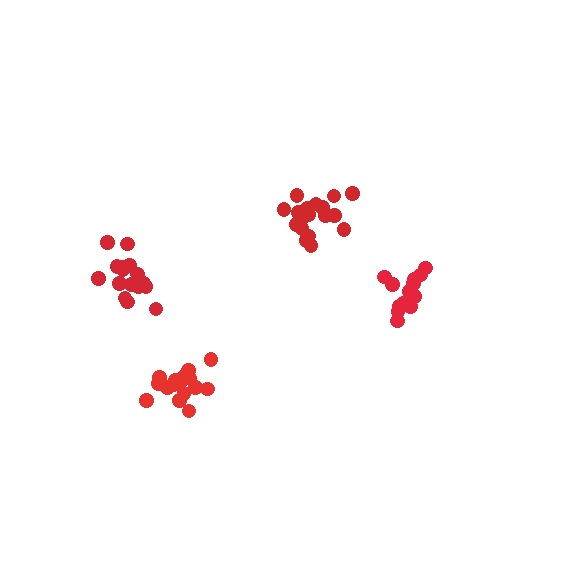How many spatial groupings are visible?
There are 4 spatial groupings.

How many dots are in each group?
Group 1: 18 dots, Group 2: 13 dots, Group 3: 18 dots, Group 4: 19 dots (68 total).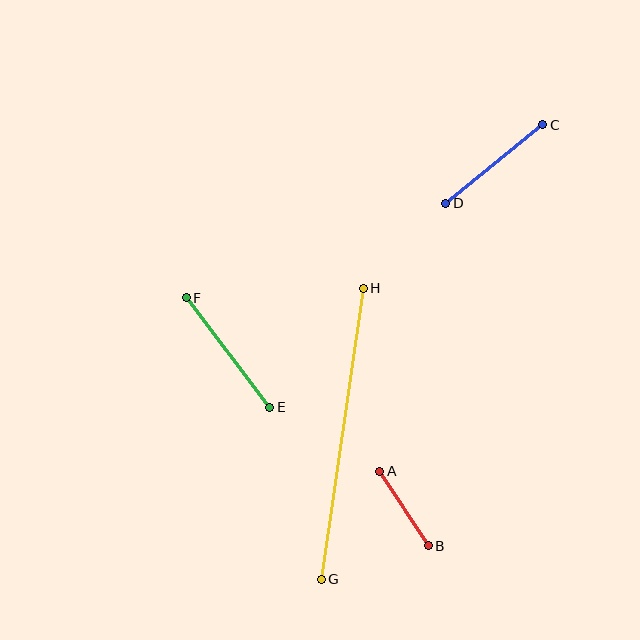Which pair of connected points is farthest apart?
Points G and H are farthest apart.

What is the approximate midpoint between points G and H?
The midpoint is at approximately (342, 434) pixels.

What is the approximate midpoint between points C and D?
The midpoint is at approximately (494, 164) pixels.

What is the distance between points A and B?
The distance is approximately 89 pixels.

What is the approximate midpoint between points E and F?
The midpoint is at approximately (228, 353) pixels.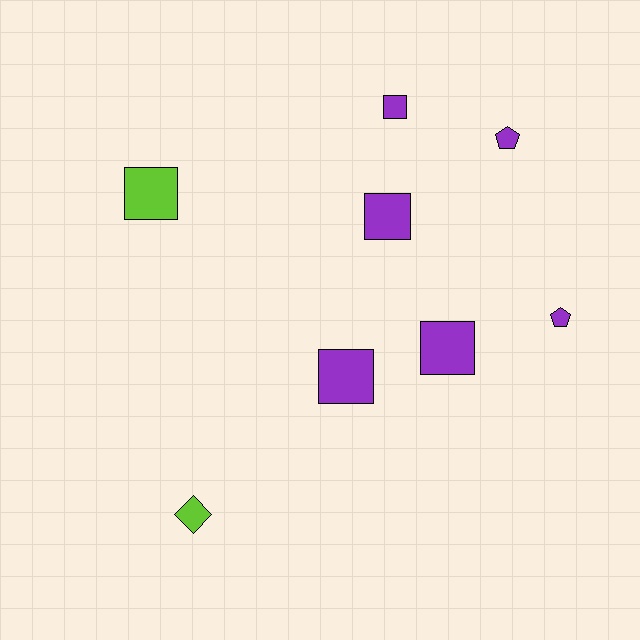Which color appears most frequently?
Purple, with 6 objects.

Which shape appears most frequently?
Square, with 5 objects.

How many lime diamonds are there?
There is 1 lime diamond.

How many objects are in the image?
There are 8 objects.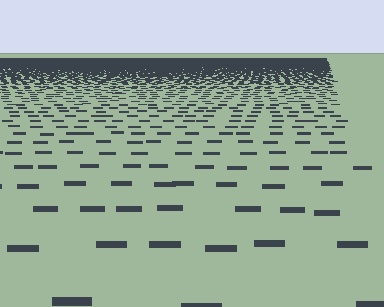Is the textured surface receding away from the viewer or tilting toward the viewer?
The surface is receding away from the viewer. Texture elements get smaller and denser toward the top.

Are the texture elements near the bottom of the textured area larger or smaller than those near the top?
Larger. Near the bottom, elements are closer to the viewer and appear at a bigger on-screen size.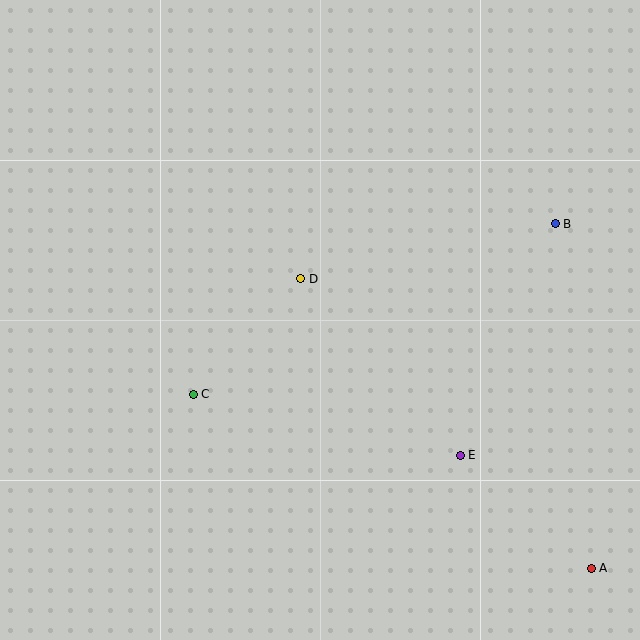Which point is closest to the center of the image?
Point D at (301, 279) is closest to the center.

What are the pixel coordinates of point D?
Point D is at (301, 279).